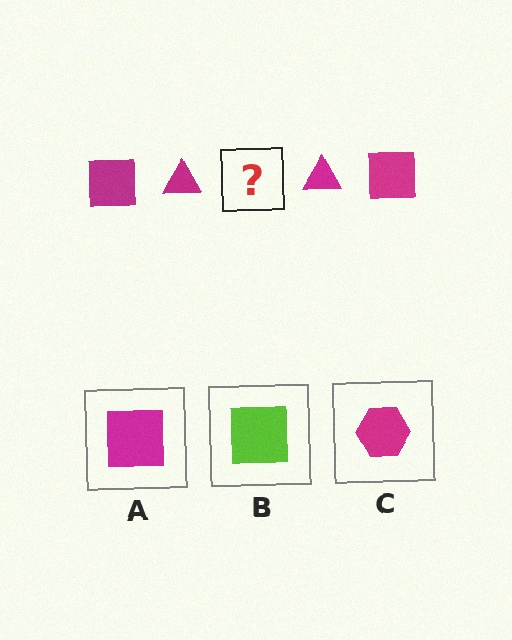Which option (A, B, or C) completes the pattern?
A.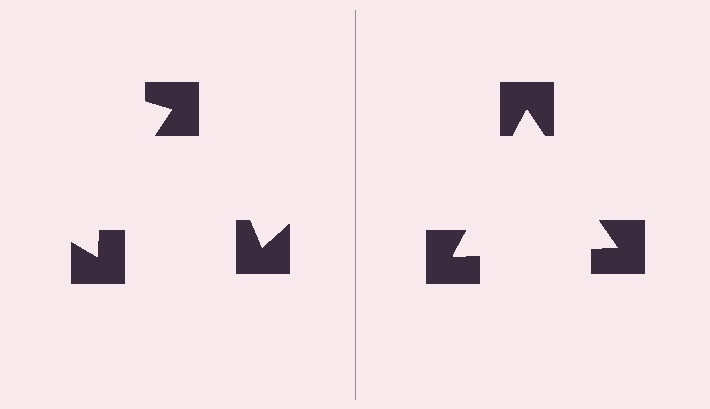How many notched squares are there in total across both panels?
6 — 3 on each side.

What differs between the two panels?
The notched squares are positioned identically on both sides; only the wedge orientations differ. On the right they align to a triangle; on the left they are misaligned.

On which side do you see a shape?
An illusory triangle appears on the right side. On the left side the wedge cuts are rotated, so no coherent shape forms.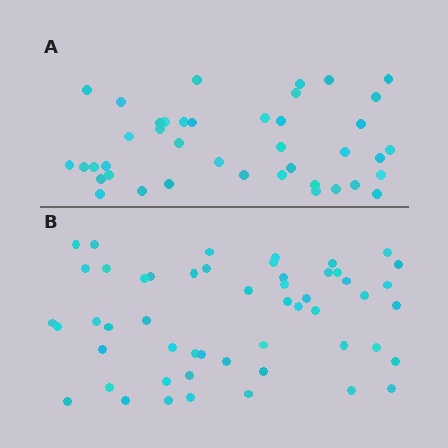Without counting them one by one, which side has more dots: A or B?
Region B (the bottom region) has more dots.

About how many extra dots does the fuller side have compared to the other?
Region B has roughly 12 or so more dots than region A.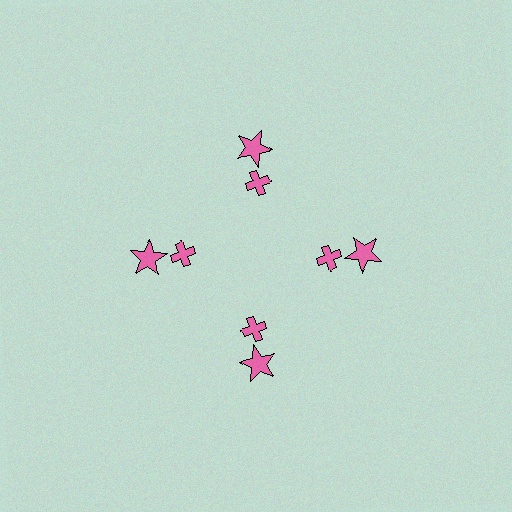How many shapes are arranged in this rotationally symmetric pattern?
There are 8 shapes, arranged in 4 groups of 2.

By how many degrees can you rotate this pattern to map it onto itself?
The pattern maps onto itself every 90 degrees of rotation.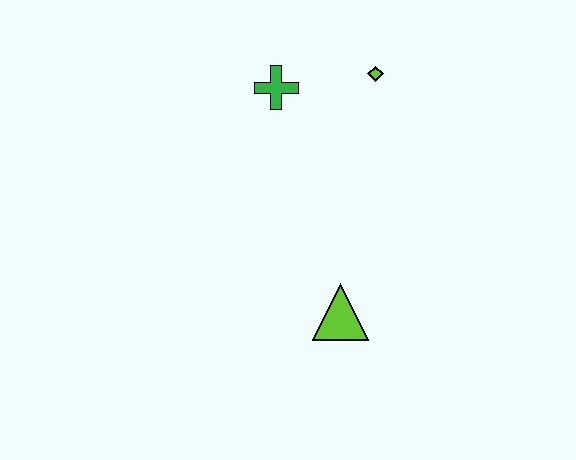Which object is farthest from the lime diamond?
The lime triangle is farthest from the lime diamond.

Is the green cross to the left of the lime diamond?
Yes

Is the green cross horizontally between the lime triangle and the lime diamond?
No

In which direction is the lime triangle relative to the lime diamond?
The lime triangle is below the lime diamond.